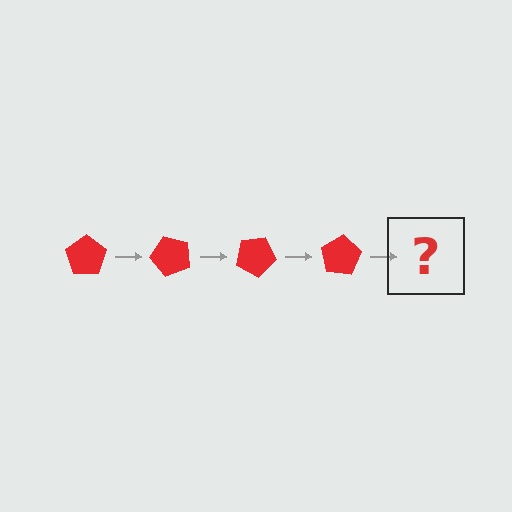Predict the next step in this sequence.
The next step is a red pentagon rotated 200 degrees.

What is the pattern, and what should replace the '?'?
The pattern is that the pentagon rotates 50 degrees each step. The '?' should be a red pentagon rotated 200 degrees.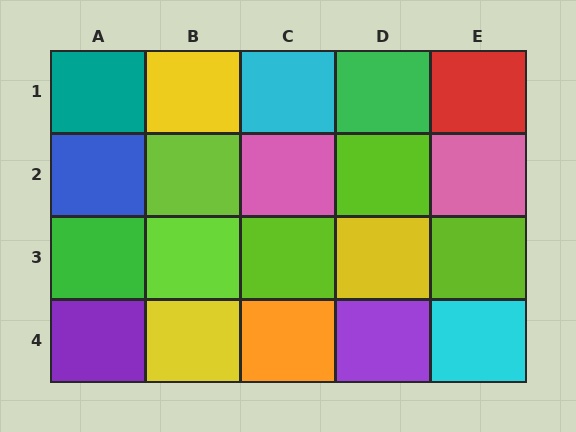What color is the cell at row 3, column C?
Lime.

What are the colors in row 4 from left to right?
Purple, yellow, orange, purple, cyan.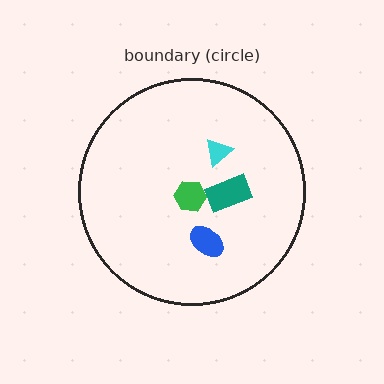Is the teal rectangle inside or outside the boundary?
Inside.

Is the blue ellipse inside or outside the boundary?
Inside.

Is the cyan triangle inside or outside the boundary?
Inside.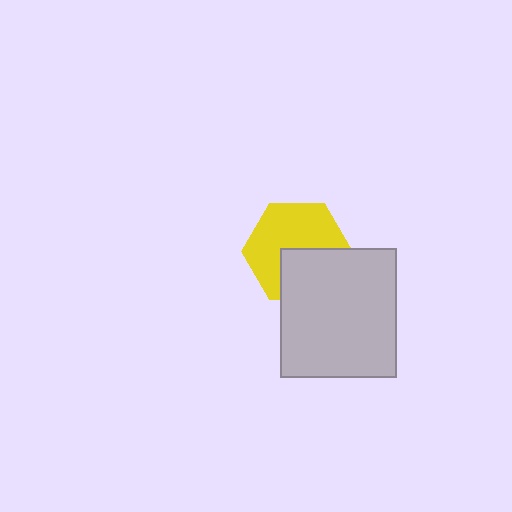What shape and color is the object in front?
The object in front is a light gray rectangle.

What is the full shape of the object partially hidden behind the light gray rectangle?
The partially hidden object is a yellow hexagon.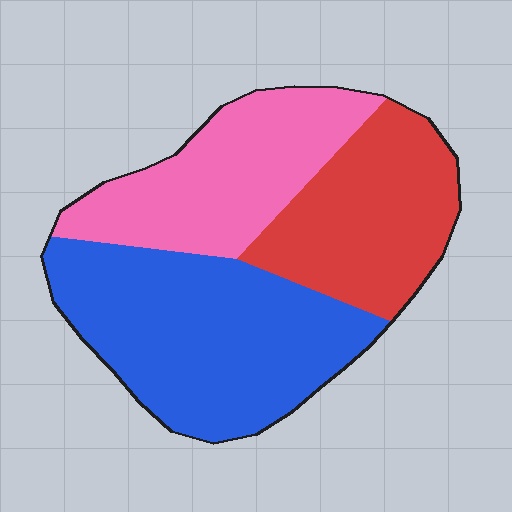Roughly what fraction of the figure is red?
Red takes up about one quarter (1/4) of the figure.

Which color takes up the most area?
Blue, at roughly 45%.